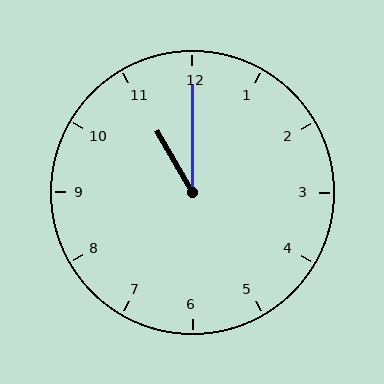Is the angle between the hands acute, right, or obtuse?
It is acute.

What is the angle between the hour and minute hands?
Approximately 30 degrees.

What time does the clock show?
11:00.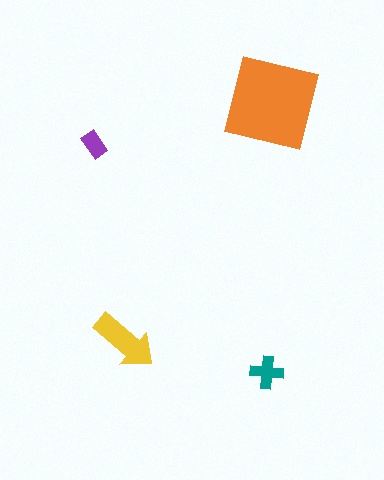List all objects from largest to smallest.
The orange square, the yellow arrow, the teal cross, the purple rectangle.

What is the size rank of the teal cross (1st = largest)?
3rd.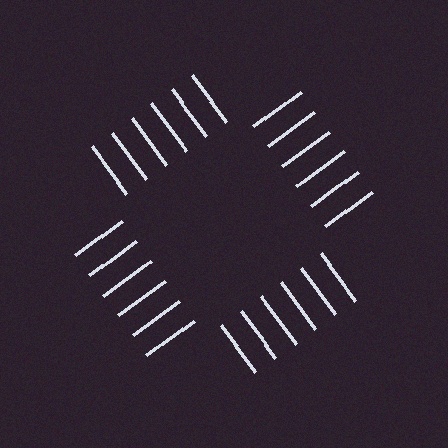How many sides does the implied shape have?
4 sides — the line-ends trace a square.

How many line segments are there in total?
24 — 6 along each of the 4 edges.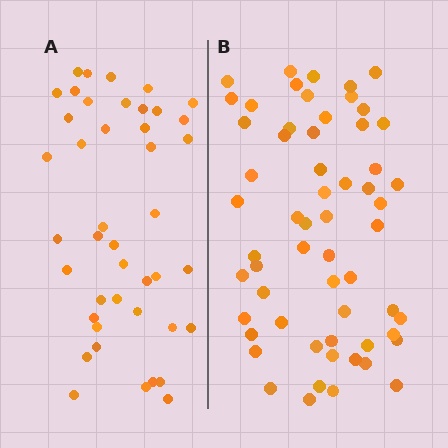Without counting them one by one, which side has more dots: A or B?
Region B (the right region) has more dots.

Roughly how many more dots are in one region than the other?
Region B has approximately 15 more dots than region A.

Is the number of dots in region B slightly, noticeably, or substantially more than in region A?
Region B has noticeably more, but not dramatically so. The ratio is roughly 1.4 to 1.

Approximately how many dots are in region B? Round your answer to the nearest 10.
About 60 dots. (The exact count is 59, which rounds to 60.)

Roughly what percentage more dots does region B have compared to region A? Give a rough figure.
About 35% more.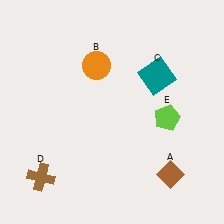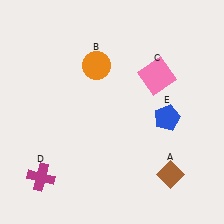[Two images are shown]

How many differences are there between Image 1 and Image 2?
There are 3 differences between the two images.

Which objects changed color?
C changed from teal to pink. D changed from brown to magenta. E changed from lime to blue.